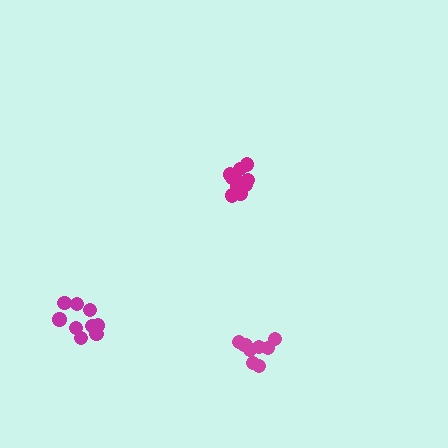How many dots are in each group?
Group 1: 9 dots, Group 2: 10 dots, Group 3: 9 dots (28 total).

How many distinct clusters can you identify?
There are 3 distinct clusters.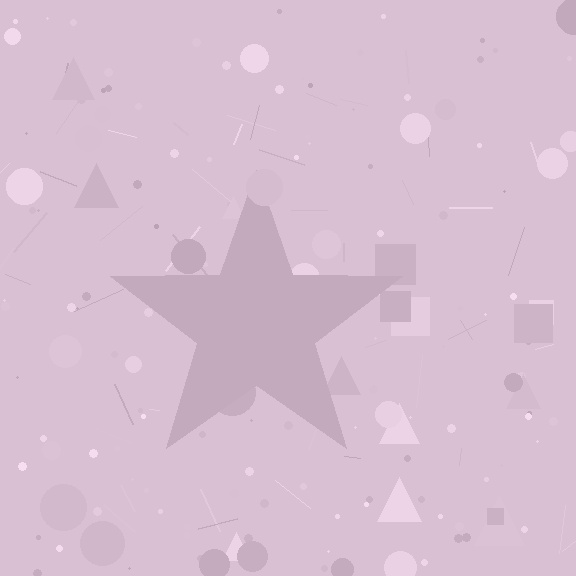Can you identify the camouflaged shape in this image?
The camouflaged shape is a star.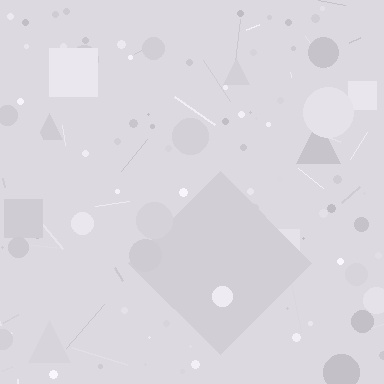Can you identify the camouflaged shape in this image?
The camouflaged shape is a diamond.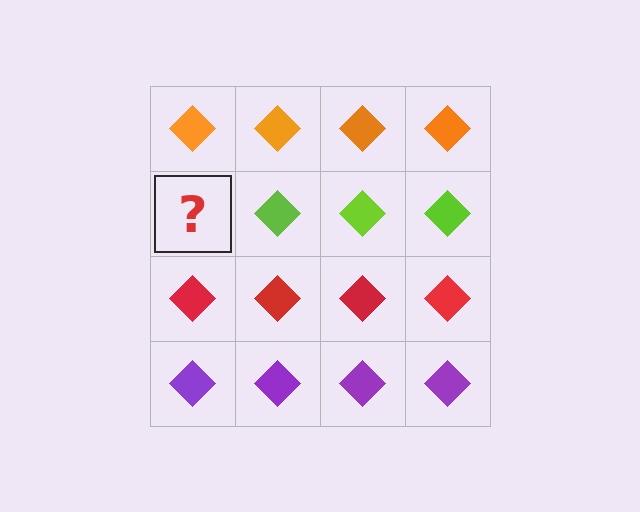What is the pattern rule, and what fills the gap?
The rule is that each row has a consistent color. The gap should be filled with a lime diamond.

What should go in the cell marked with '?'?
The missing cell should contain a lime diamond.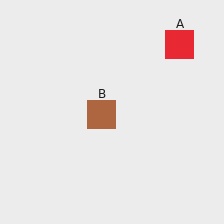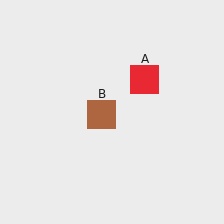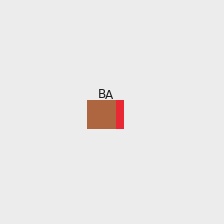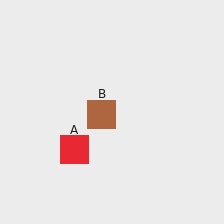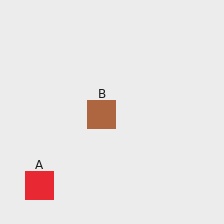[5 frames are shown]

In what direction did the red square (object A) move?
The red square (object A) moved down and to the left.